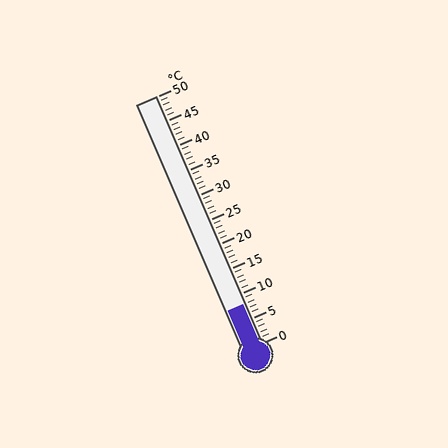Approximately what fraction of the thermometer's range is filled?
The thermometer is filled to approximately 15% of its range.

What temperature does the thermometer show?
The thermometer shows approximately 8°C.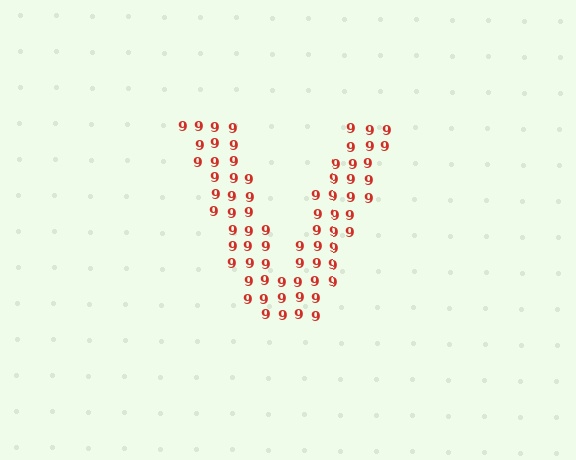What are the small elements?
The small elements are digit 9's.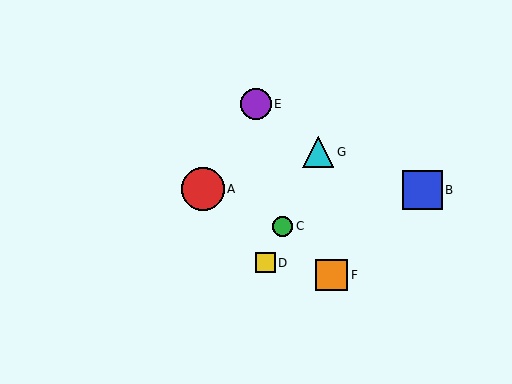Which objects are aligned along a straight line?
Objects C, D, G are aligned along a straight line.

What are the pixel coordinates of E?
Object E is at (256, 104).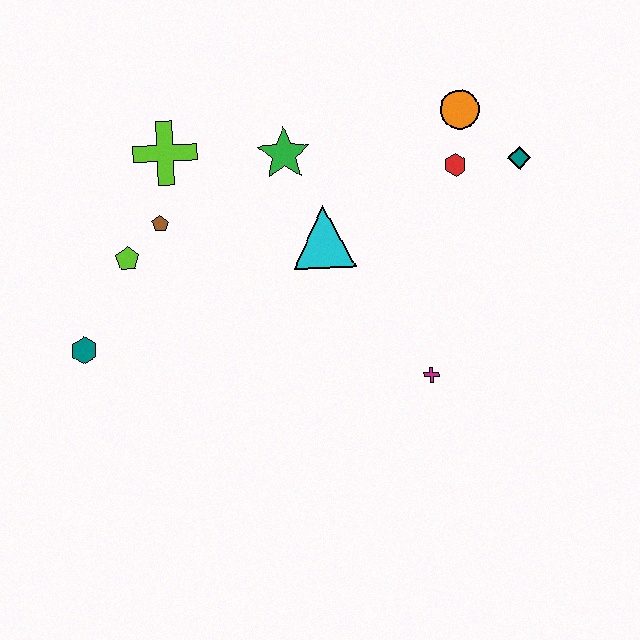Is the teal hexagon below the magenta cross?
No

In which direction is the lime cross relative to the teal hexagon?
The lime cross is above the teal hexagon.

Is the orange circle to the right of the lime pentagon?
Yes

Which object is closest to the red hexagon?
The orange circle is closest to the red hexagon.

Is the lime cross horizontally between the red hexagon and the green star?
No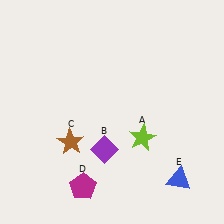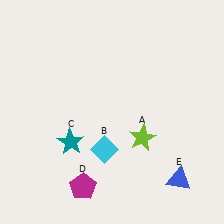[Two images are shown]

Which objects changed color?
B changed from purple to cyan. C changed from brown to teal.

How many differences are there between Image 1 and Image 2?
There are 2 differences between the two images.